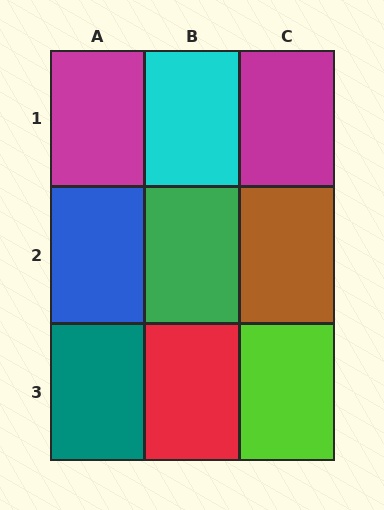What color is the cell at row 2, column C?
Brown.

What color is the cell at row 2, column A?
Blue.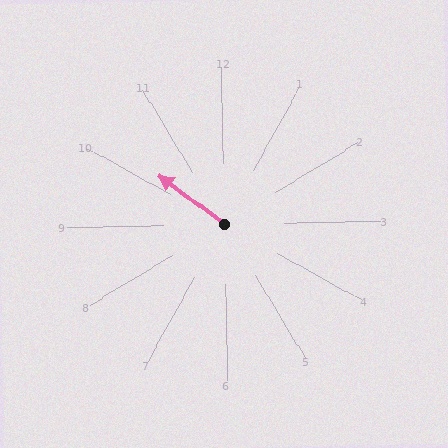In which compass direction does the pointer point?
Northwest.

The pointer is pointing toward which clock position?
Roughly 10 o'clock.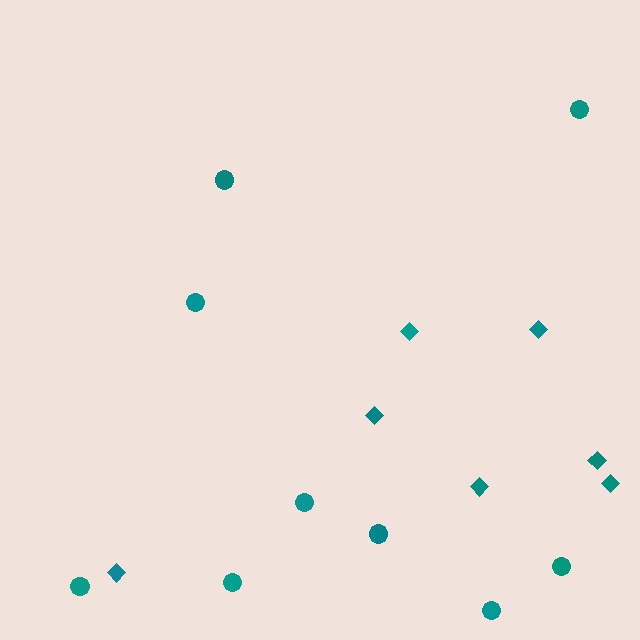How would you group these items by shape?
There are 2 groups: one group of diamonds (7) and one group of circles (9).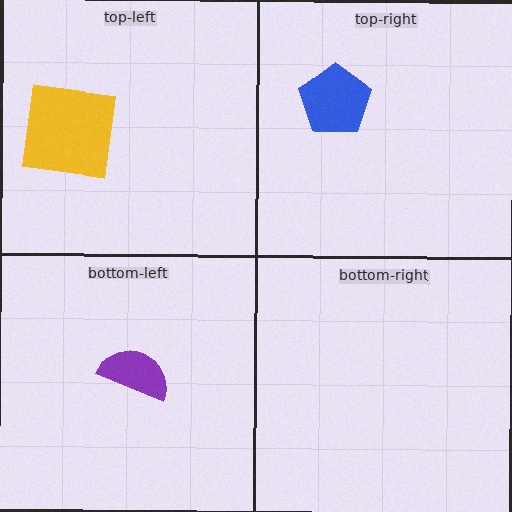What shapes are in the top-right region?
The blue pentagon.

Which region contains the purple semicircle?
The bottom-left region.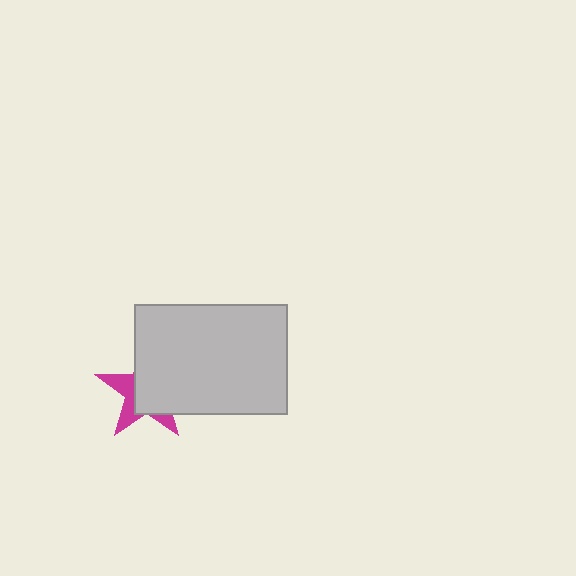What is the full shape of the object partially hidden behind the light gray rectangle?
The partially hidden object is a magenta star.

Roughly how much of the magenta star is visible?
A small part of it is visible (roughly 35%).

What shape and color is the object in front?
The object in front is a light gray rectangle.